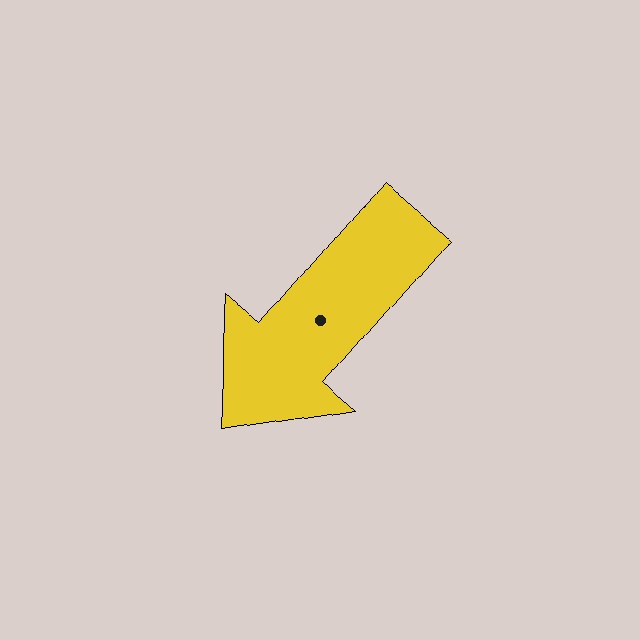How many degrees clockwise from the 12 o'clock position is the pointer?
Approximately 220 degrees.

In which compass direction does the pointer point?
Southwest.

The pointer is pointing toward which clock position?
Roughly 7 o'clock.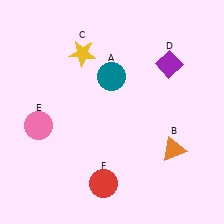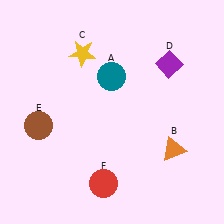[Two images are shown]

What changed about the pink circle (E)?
In Image 1, E is pink. In Image 2, it changed to brown.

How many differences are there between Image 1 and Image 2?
There is 1 difference between the two images.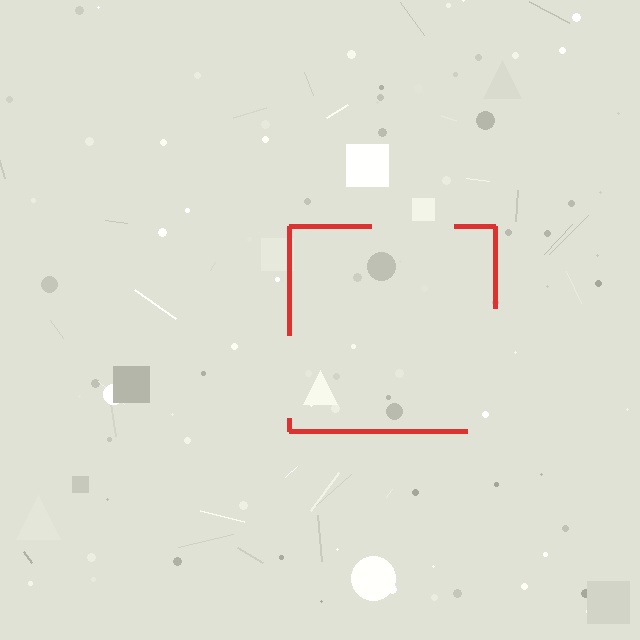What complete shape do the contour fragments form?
The contour fragments form a square.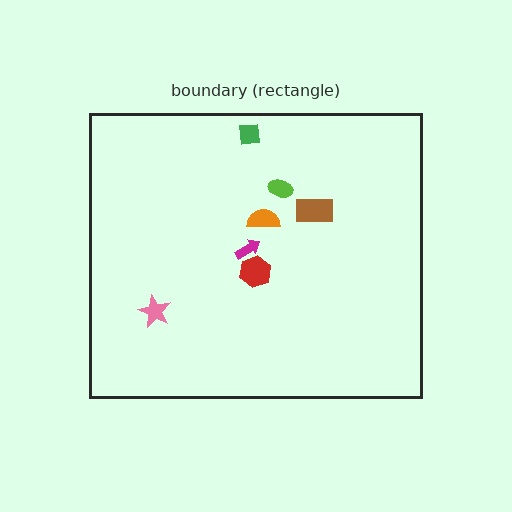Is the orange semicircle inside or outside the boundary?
Inside.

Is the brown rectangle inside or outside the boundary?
Inside.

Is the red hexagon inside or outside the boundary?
Inside.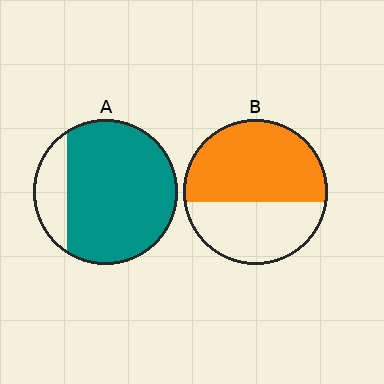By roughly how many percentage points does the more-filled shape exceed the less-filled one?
By roughly 25 percentage points (A over B).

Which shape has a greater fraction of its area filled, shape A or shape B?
Shape A.